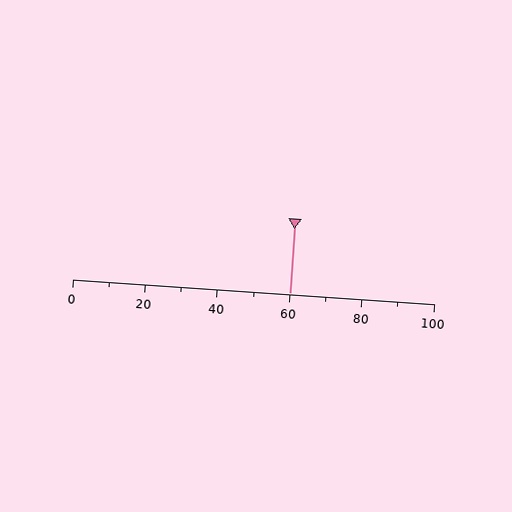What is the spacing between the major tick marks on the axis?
The major ticks are spaced 20 apart.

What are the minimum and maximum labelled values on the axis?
The axis runs from 0 to 100.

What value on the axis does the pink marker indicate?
The marker indicates approximately 60.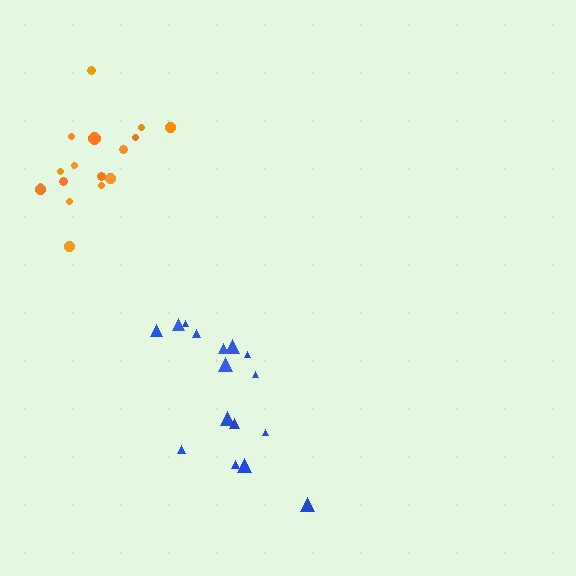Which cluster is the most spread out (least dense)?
Blue.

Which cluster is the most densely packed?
Orange.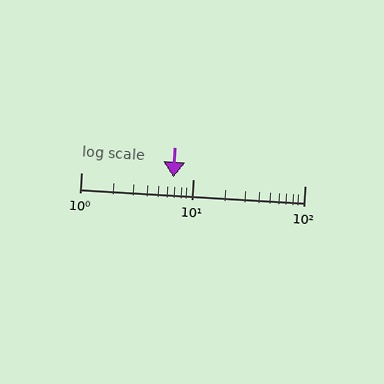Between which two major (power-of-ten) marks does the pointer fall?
The pointer is between 1 and 10.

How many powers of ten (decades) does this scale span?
The scale spans 2 decades, from 1 to 100.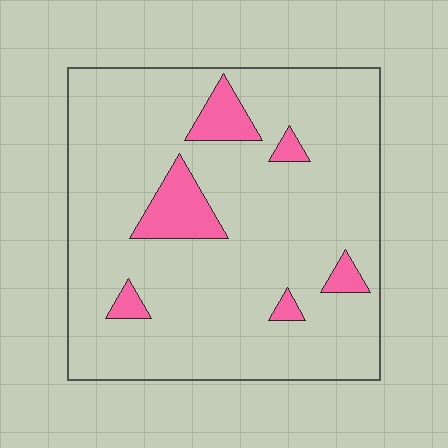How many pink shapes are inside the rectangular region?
6.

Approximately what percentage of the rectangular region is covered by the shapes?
Approximately 10%.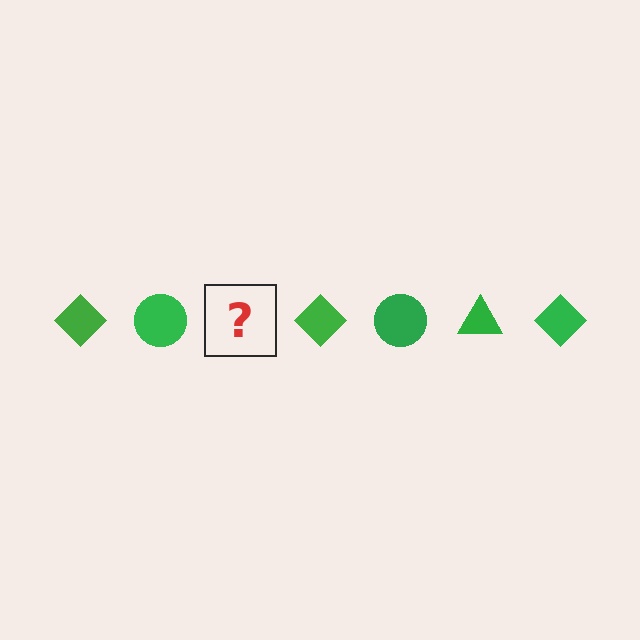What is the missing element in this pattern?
The missing element is a green triangle.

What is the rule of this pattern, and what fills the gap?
The rule is that the pattern cycles through diamond, circle, triangle shapes in green. The gap should be filled with a green triangle.